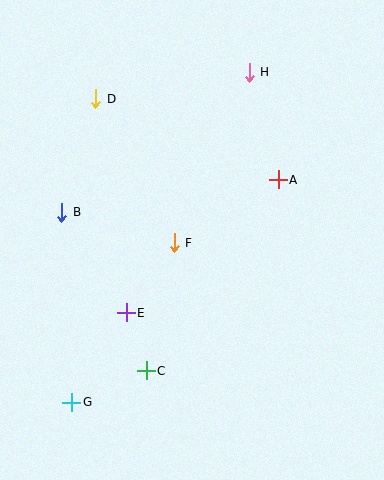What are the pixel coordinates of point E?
Point E is at (126, 313).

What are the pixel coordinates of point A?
Point A is at (278, 180).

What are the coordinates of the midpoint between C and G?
The midpoint between C and G is at (109, 387).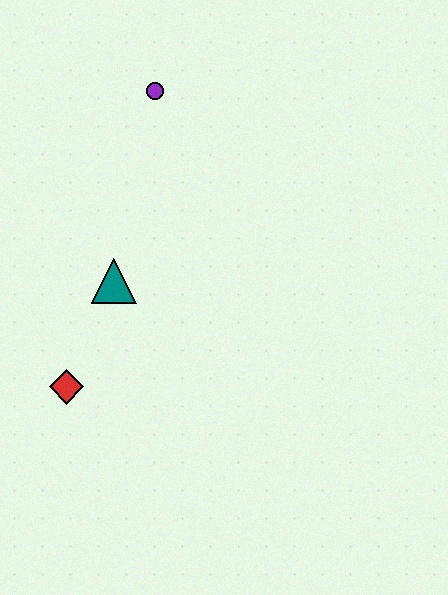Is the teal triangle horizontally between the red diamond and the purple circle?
Yes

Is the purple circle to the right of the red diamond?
Yes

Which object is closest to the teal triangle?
The red diamond is closest to the teal triangle.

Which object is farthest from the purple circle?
The red diamond is farthest from the purple circle.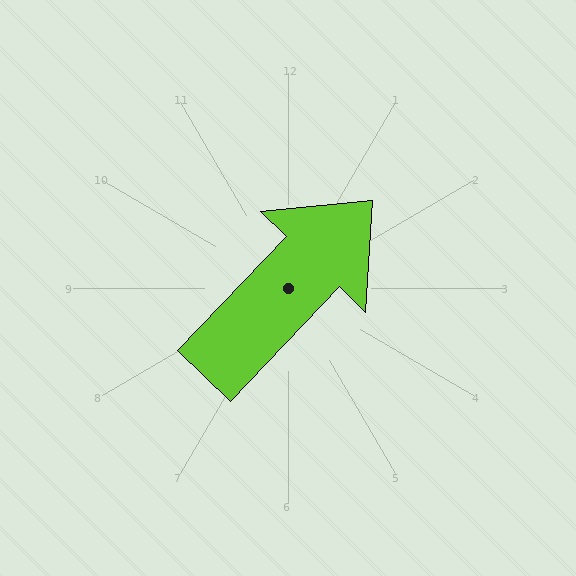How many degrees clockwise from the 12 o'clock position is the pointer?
Approximately 44 degrees.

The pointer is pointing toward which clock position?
Roughly 1 o'clock.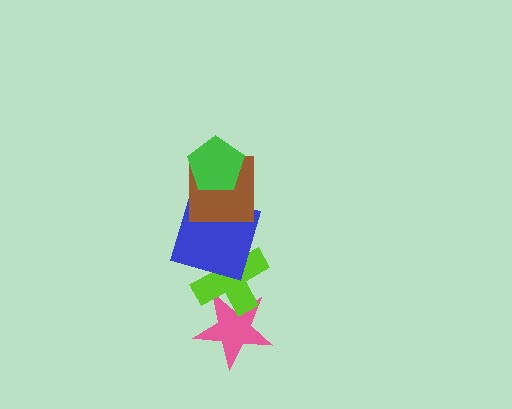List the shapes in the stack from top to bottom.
From top to bottom: the green pentagon, the brown square, the blue square, the lime cross, the pink star.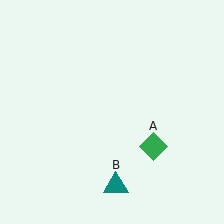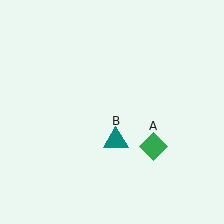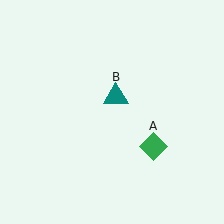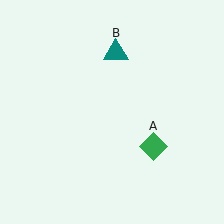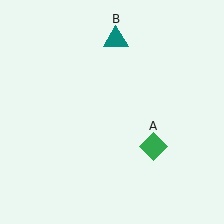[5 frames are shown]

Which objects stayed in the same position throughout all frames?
Green diamond (object A) remained stationary.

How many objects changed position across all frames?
1 object changed position: teal triangle (object B).